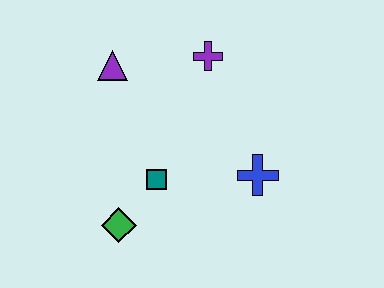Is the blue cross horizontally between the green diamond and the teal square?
No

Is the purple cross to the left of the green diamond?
No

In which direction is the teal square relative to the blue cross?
The teal square is to the left of the blue cross.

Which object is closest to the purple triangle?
The purple cross is closest to the purple triangle.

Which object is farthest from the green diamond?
The purple cross is farthest from the green diamond.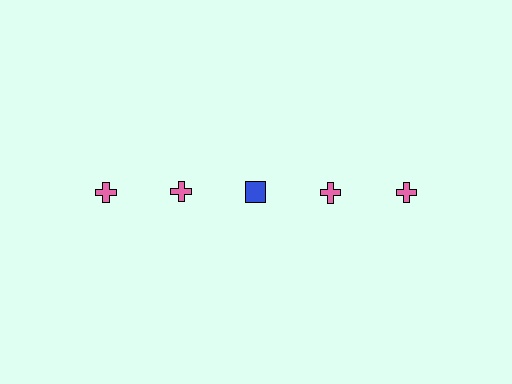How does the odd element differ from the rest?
It differs in both color (blue instead of pink) and shape (square instead of cross).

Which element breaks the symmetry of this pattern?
The blue square in the top row, center column breaks the symmetry. All other shapes are pink crosses.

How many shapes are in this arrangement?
There are 5 shapes arranged in a grid pattern.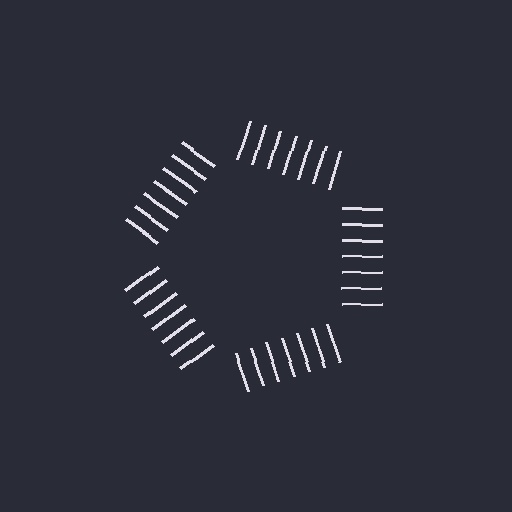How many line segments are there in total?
35 — 7 along each of the 5 edges.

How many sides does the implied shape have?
5 sides — the line-ends trace a pentagon.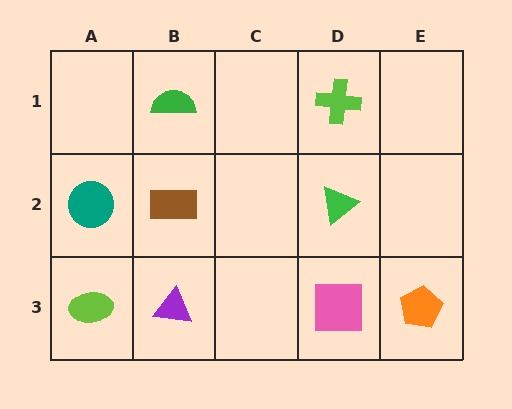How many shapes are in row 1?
2 shapes.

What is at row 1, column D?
A lime cross.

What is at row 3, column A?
A lime ellipse.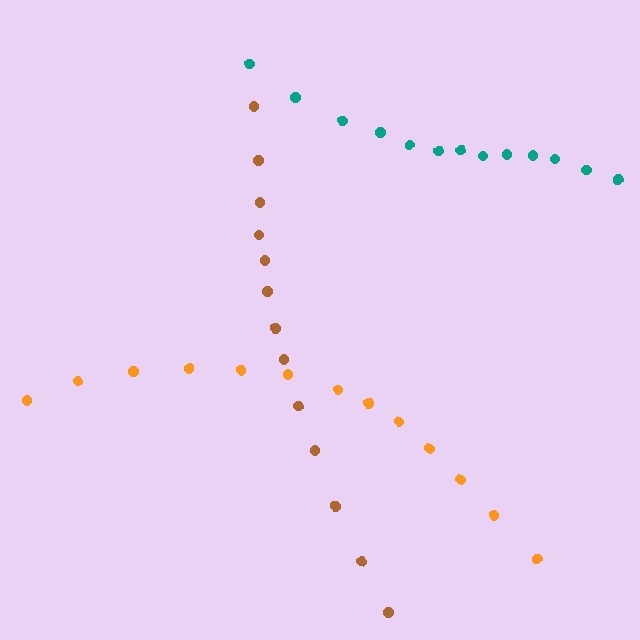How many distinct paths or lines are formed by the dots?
There are 3 distinct paths.